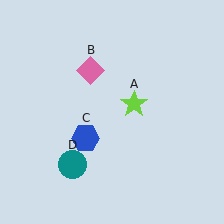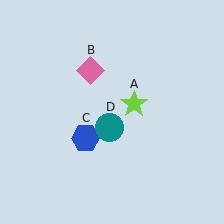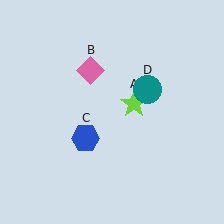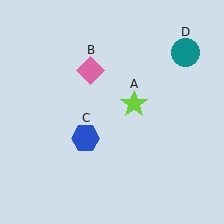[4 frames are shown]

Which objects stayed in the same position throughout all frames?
Lime star (object A) and pink diamond (object B) and blue hexagon (object C) remained stationary.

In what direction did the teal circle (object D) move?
The teal circle (object D) moved up and to the right.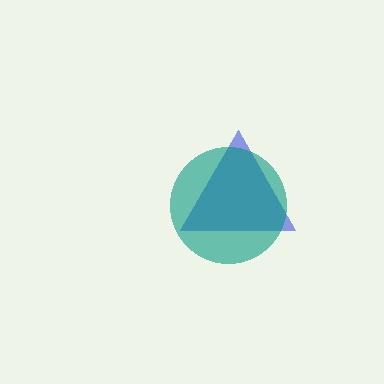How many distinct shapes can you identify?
There are 2 distinct shapes: a blue triangle, a teal circle.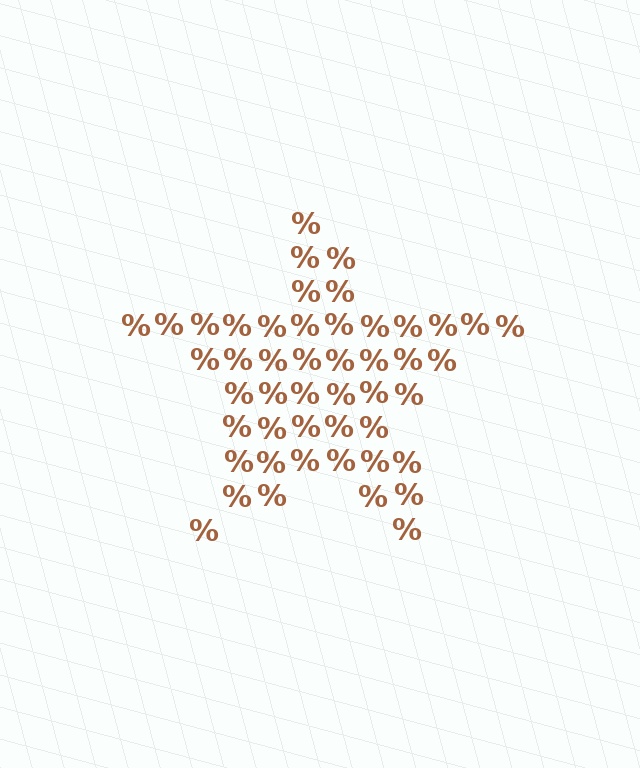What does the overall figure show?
The overall figure shows a star.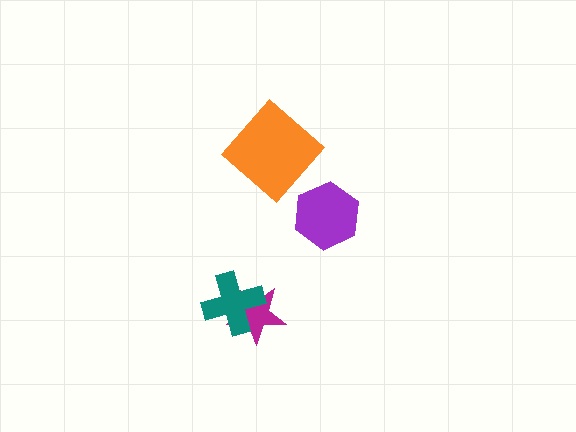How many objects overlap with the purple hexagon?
0 objects overlap with the purple hexagon.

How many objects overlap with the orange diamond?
0 objects overlap with the orange diamond.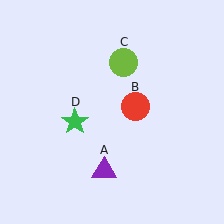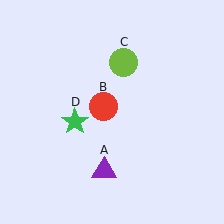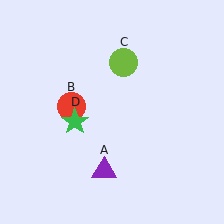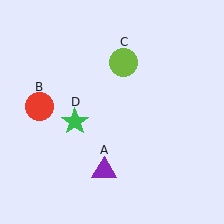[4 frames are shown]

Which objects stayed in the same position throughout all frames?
Purple triangle (object A) and lime circle (object C) and green star (object D) remained stationary.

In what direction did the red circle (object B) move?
The red circle (object B) moved left.